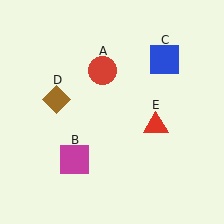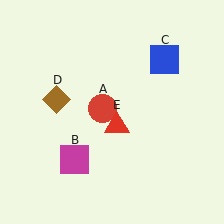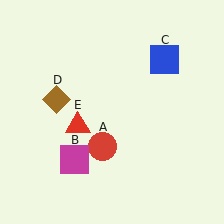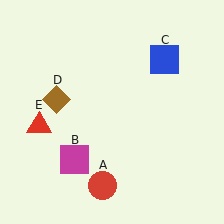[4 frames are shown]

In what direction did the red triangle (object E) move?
The red triangle (object E) moved left.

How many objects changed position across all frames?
2 objects changed position: red circle (object A), red triangle (object E).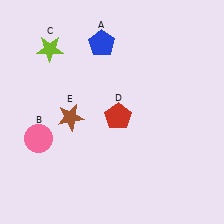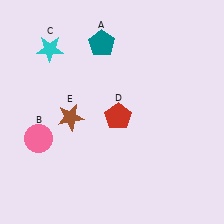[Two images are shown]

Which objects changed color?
A changed from blue to teal. C changed from lime to cyan.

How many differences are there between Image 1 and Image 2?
There are 2 differences between the two images.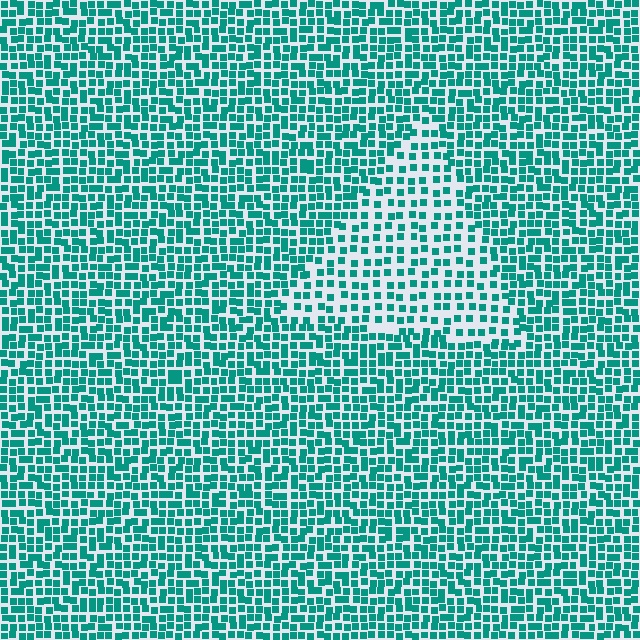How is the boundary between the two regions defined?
The boundary is defined by a change in element density (approximately 1.8x ratio). All elements are the same color, size, and shape.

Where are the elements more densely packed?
The elements are more densely packed outside the triangle boundary.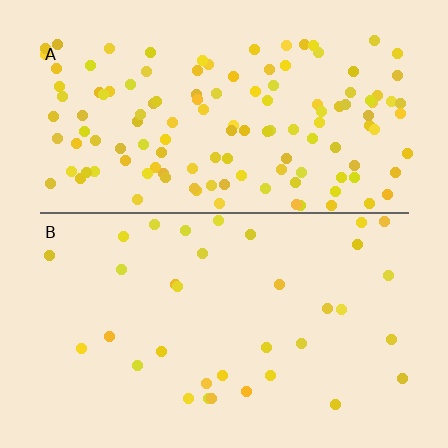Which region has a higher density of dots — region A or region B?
A (the top).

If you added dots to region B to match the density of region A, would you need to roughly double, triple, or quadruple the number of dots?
Approximately quadruple.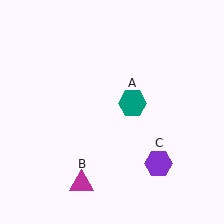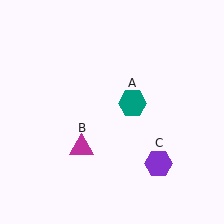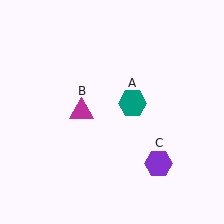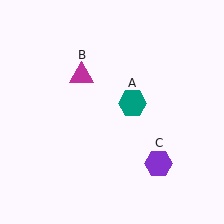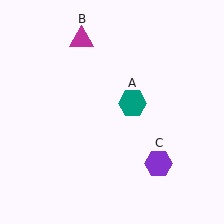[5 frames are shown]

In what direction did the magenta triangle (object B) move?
The magenta triangle (object B) moved up.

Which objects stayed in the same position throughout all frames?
Teal hexagon (object A) and purple hexagon (object C) remained stationary.